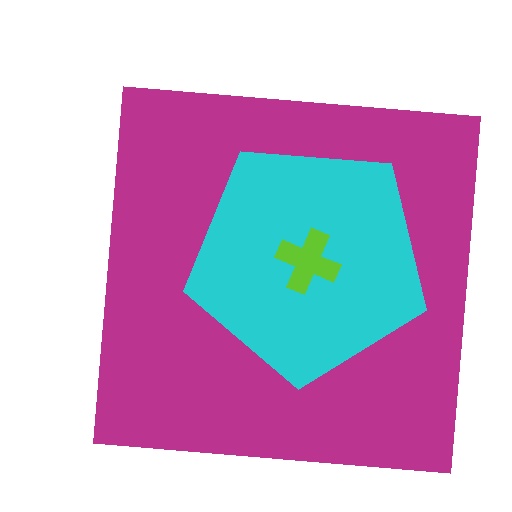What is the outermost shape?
The magenta square.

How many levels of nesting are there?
3.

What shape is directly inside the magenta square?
The cyan pentagon.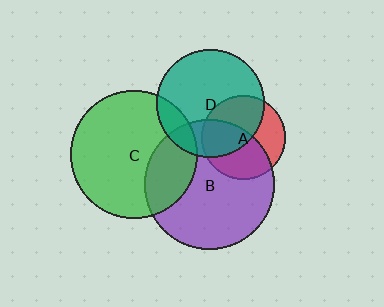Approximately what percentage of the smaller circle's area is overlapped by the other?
Approximately 15%.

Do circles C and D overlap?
Yes.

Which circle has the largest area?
Circle B (purple).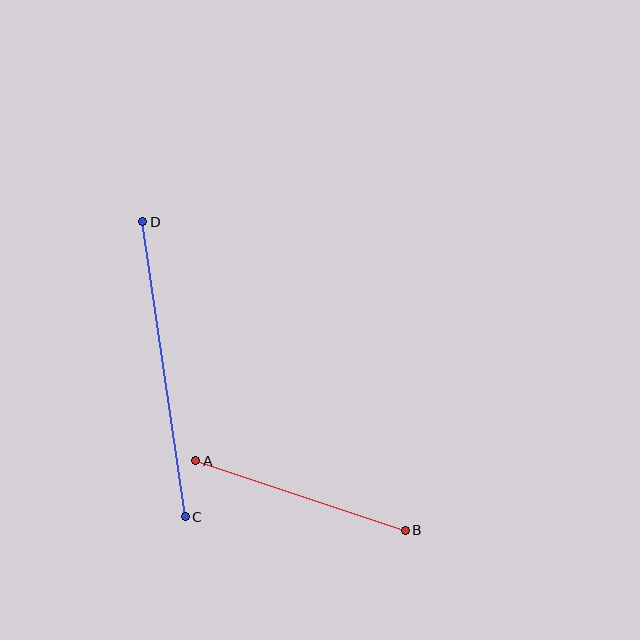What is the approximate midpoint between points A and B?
The midpoint is at approximately (301, 496) pixels.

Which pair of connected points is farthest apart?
Points C and D are farthest apart.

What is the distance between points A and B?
The distance is approximately 220 pixels.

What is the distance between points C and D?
The distance is approximately 298 pixels.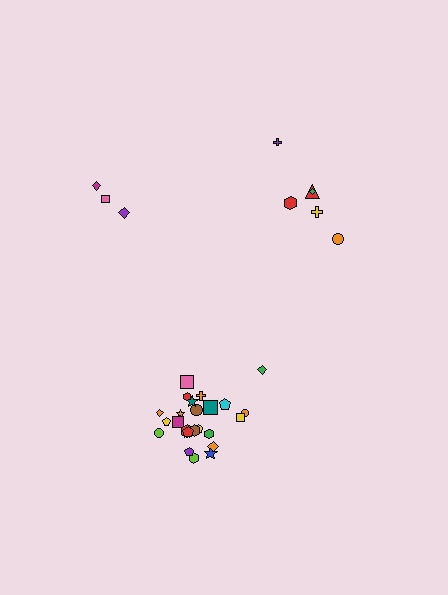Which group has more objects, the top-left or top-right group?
The top-right group.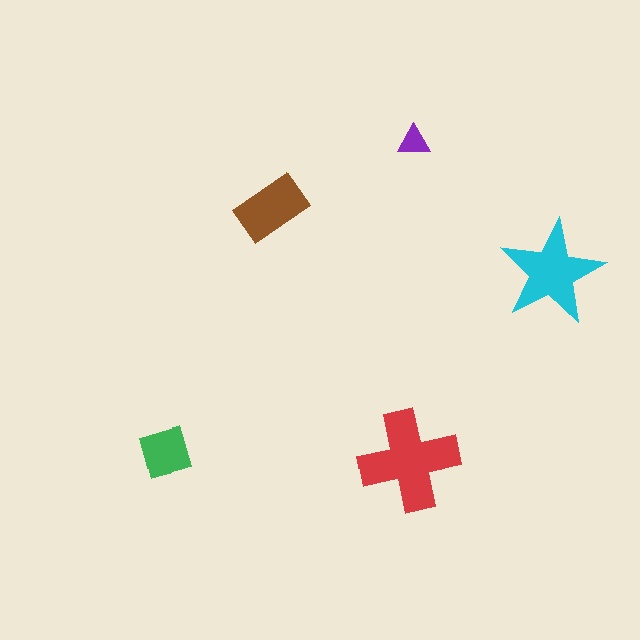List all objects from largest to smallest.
The red cross, the cyan star, the brown rectangle, the green square, the purple triangle.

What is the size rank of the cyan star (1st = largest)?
2nd.